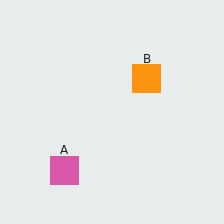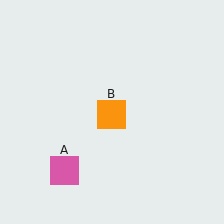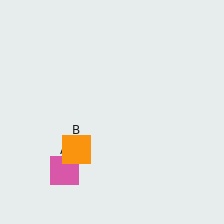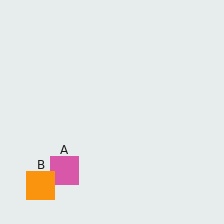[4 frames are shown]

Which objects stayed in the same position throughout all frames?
Pink square (object A) remained stationary.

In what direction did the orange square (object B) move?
The orange square (object B) moved down and to the left.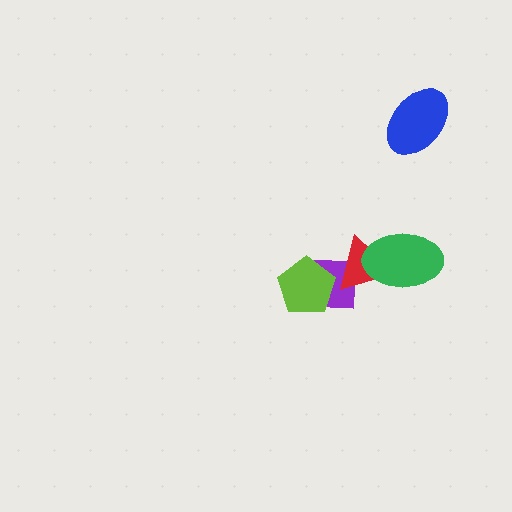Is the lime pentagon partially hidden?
No, no other shape covers it.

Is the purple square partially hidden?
Yes, it is partially covered by another shape.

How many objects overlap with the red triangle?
2 objects overlap with the red triangle.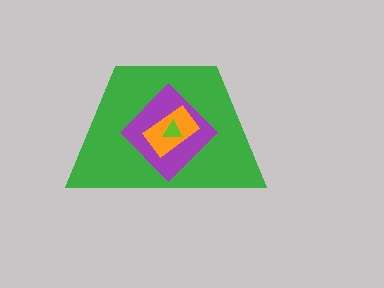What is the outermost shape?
The green trapezoid.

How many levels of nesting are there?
4.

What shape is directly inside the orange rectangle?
The lime triangle.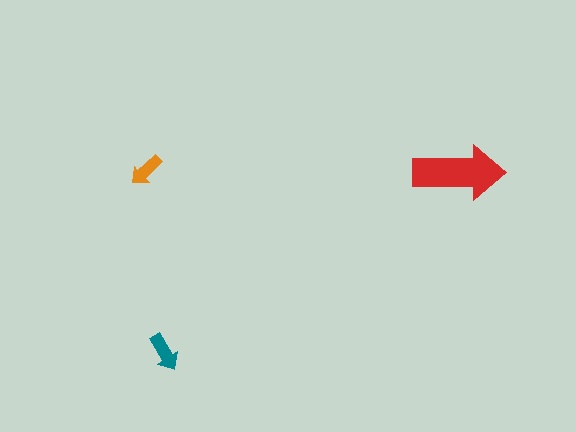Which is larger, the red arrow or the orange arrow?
The red one.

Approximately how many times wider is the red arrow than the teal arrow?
About 2.5 times wider.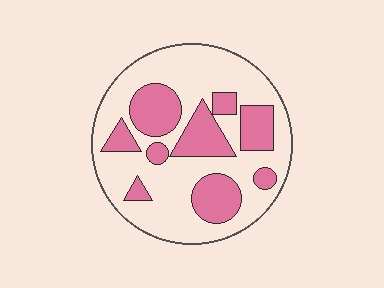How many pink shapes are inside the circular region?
9.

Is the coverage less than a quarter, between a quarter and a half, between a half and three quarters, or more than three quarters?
Between a quarter and a half.